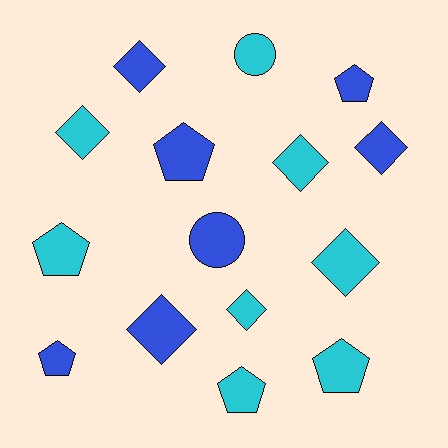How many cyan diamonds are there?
There are 4 cyan diamonds.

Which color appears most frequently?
Cyan, with 8 objects.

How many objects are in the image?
There are 15 objects.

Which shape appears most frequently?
Diamond, with 7 objects.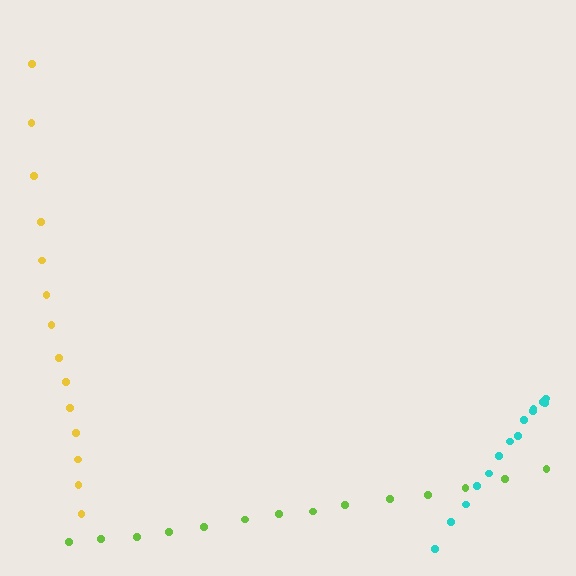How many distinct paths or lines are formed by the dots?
There are 3 distinct paths.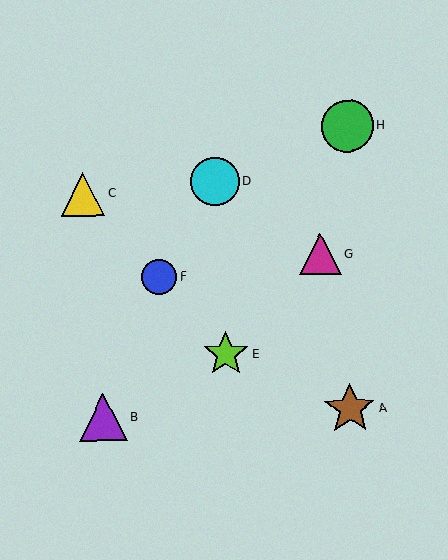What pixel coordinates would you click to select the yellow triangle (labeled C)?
Click at (83, 194) to select the yellow triangle C.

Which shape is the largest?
The brown star (labeled A) is the largest.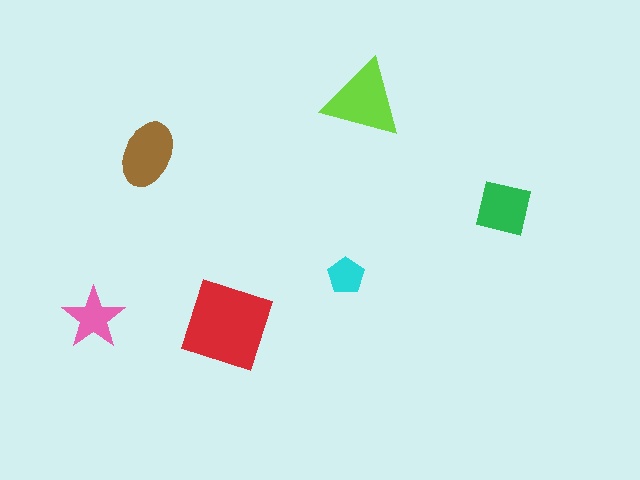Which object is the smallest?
The cyan pentagon.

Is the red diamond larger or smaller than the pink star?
Larger.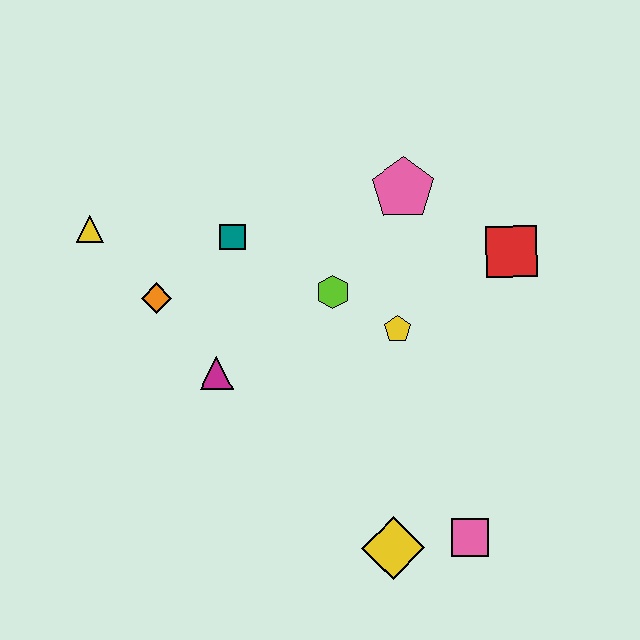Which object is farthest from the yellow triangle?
The pink square is farthest from the yellow triangle.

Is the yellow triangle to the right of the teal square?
No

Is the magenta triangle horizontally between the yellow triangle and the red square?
Yes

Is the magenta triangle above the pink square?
Yes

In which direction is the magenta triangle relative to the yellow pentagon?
The magenta triangle is to the left of the yellow pentagon.